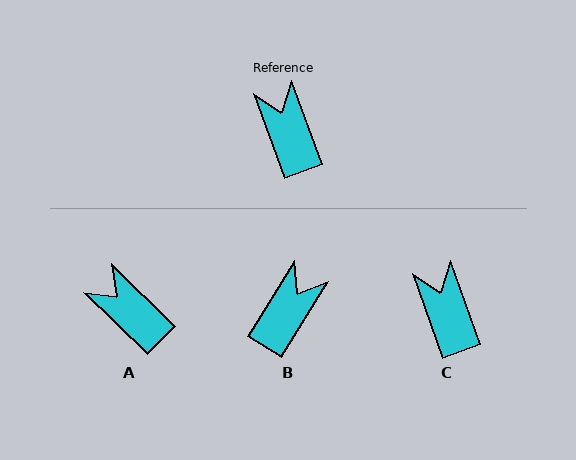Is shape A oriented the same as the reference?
No, it is off by about 26 degrees.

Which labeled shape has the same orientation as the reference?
C.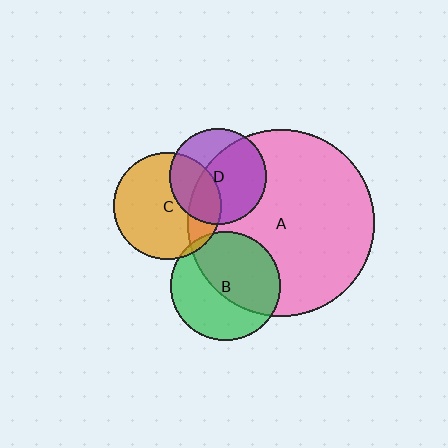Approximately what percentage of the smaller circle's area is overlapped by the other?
Approximately 35%.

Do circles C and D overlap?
Yes.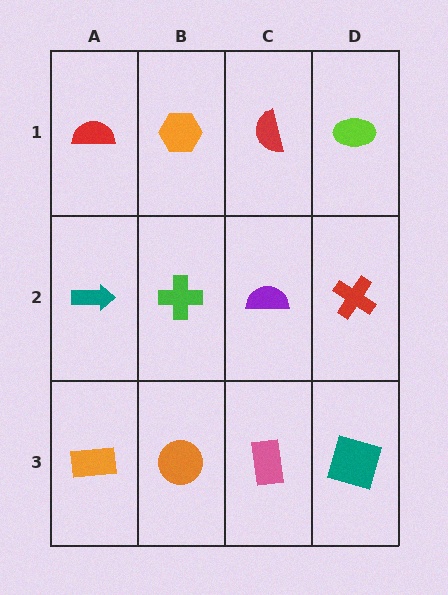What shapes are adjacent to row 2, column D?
A lime ellipse (row 1, column D), a teal square (row 3, column D), a purple semicircle (row 2, column C).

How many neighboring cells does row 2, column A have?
3.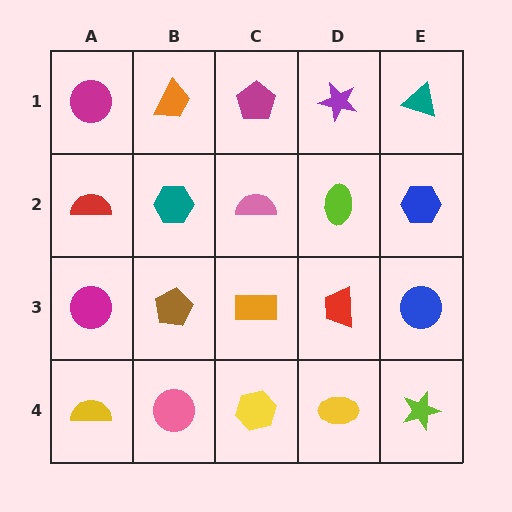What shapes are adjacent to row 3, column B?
A teal hexagon (row 2, column B), a pink circle (row 4, column B), a magenta circle (row 3, column A), an orange rectangle (row 3, column C).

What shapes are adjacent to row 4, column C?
An orange rectangle (row 3, column C), a pink circle (row 4, column B), a yellow ellipse (row 4, column D).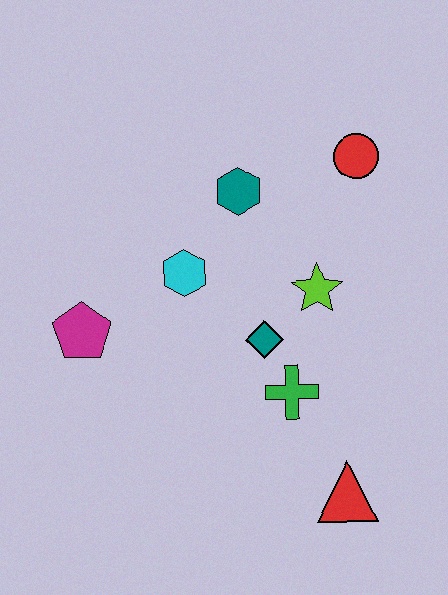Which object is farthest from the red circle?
The red triangle is farthest from the red circle.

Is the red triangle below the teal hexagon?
Yes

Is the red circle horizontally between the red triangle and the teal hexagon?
No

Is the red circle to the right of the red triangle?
Yes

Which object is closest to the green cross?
The teal diamond is closest to the green cross.